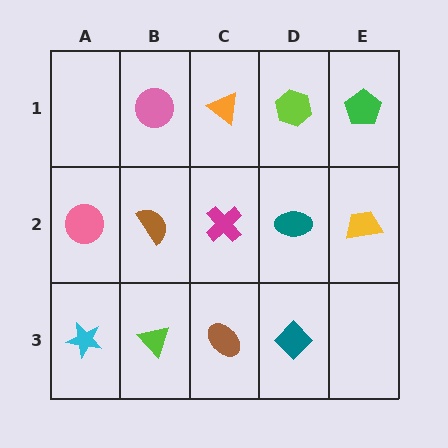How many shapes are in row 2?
5 shapes.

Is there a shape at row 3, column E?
No, that cell is empty.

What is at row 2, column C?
A magenta cross.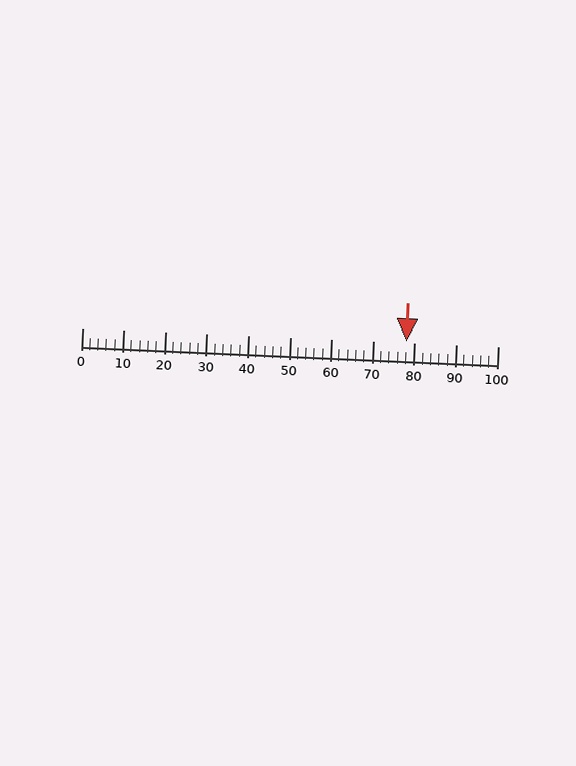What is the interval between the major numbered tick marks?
The major tick marks are spaced 10 units apart.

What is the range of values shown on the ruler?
The ruler shows values from 0 to 100.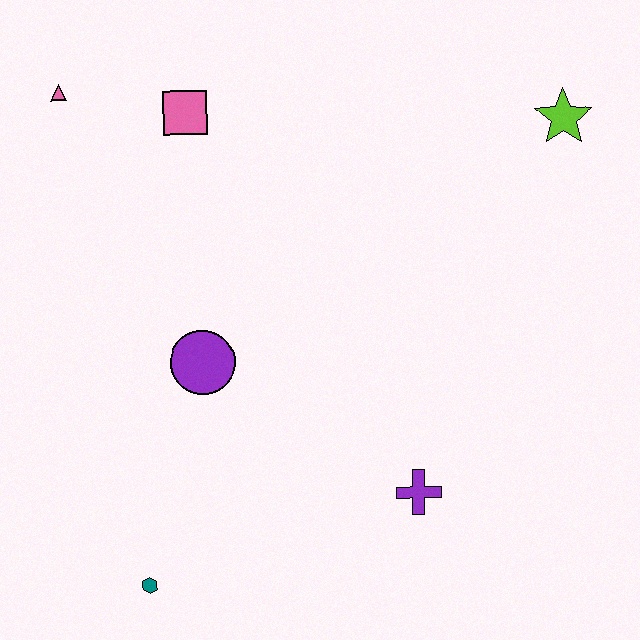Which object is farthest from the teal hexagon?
The lime star is farthest from the teal hexagon.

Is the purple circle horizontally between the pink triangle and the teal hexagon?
No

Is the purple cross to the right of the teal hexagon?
Yes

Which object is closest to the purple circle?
The teal hexagon is closest to the purple circle.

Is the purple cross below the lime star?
Yes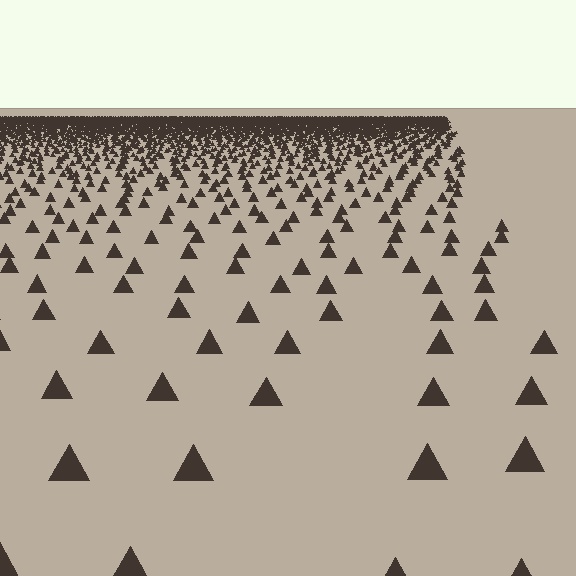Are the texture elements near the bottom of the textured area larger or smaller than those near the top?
Larger. Near the bottom, elements are closer to the viewer and appear at a bigger on-screen size.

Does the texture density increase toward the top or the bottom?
Density increases toward the top.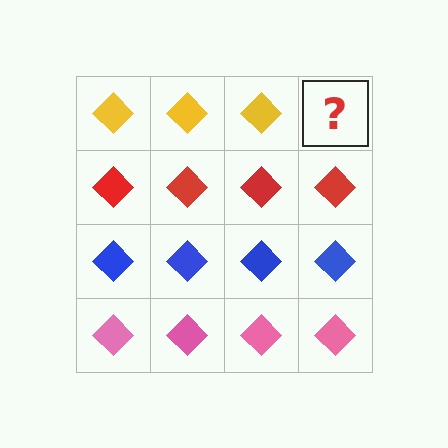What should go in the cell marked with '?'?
The missing cell should contain a yellow diamond.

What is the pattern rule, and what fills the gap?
The rule is that each row has a consistent color. The gap should be filled with a yellow diamond.